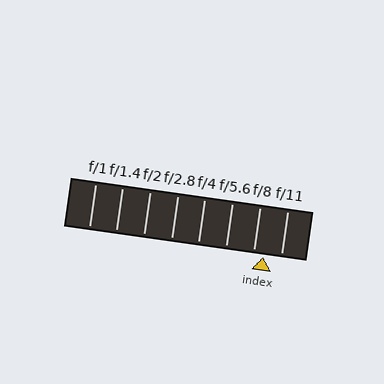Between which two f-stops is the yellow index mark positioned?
The index mark is between f/8 and f/11.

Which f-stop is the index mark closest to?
The index mark is closest to f/8.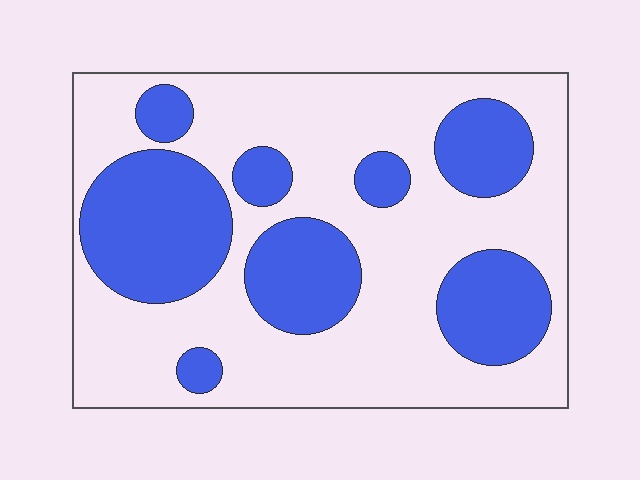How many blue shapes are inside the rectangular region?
8.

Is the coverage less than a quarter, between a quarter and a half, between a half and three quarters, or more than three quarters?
Between a quarter and a half.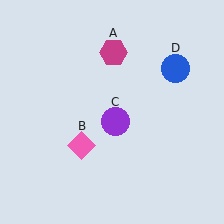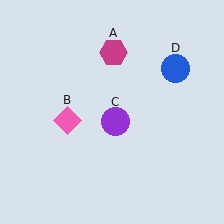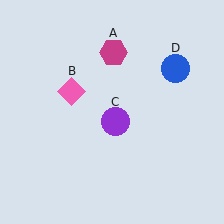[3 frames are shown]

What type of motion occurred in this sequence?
The pink diamond (object B) rotated clockwise around the center of the scene.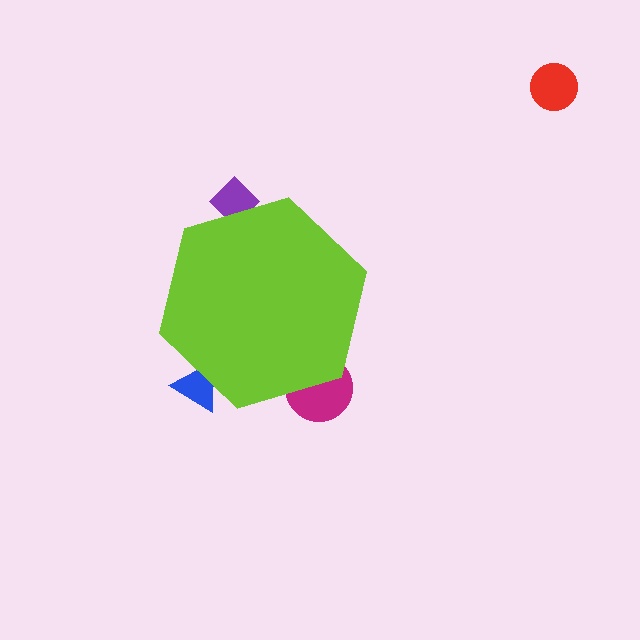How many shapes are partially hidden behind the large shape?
3 shapes are partially hidden.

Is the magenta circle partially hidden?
Yes, the magenta circle is partially hidden behind the lime hexagon.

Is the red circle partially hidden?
No, the red circle is fully visible.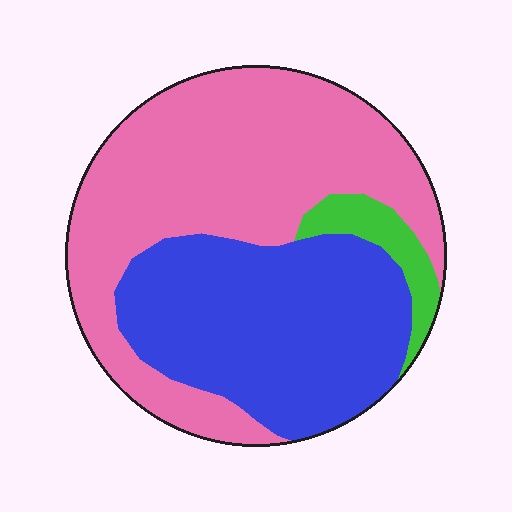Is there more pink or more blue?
Pink.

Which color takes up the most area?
Pink, at roughly 55%.